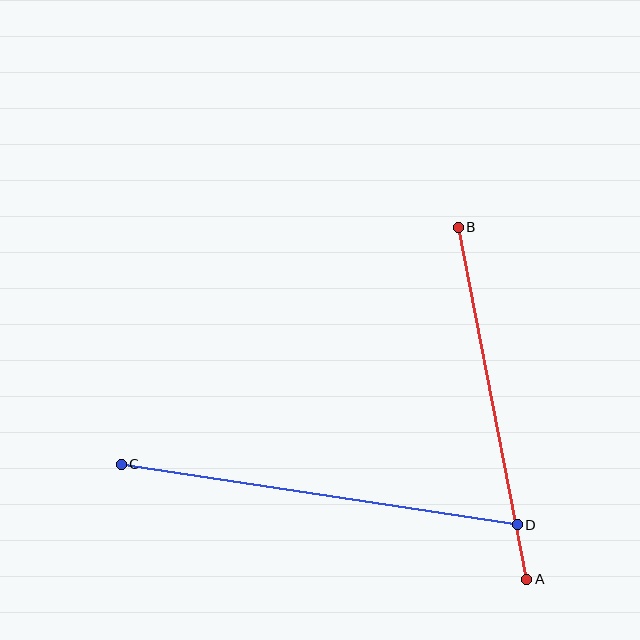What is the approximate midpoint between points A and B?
The midpoint is at approximately (493, 403) pixels.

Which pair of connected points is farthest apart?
Points C and D are farthest apart.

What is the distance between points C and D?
The distance is approximately 401 pixels.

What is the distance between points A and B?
The distance is approximately 359 pixels.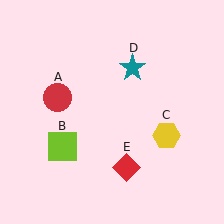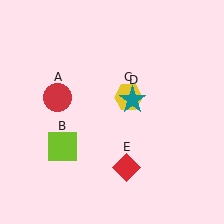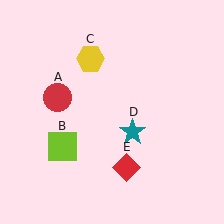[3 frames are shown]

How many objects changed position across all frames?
2 objects changed position: yellow hexagon (object C), teal star (object D).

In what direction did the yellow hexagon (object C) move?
The yellow hexagon (object C) moved up and to the left.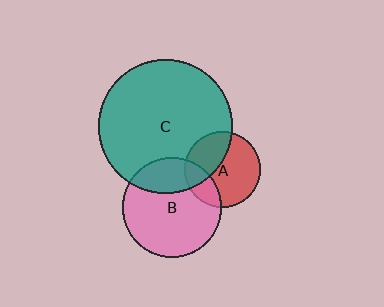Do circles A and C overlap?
Yes.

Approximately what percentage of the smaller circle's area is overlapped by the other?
Approximately 35%.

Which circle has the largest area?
Circle C (teal).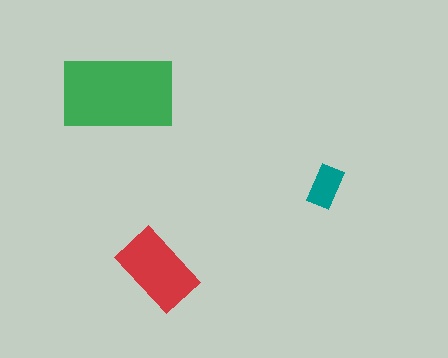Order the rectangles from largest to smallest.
the green one, the red one, the teal one.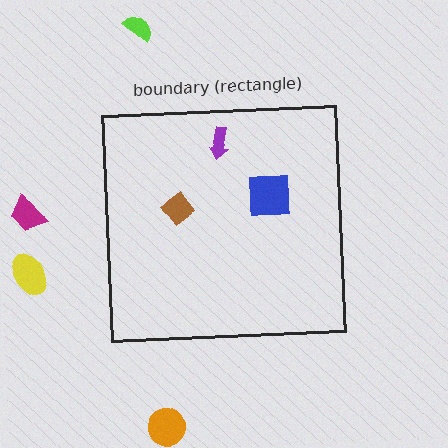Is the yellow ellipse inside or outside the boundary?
Outside.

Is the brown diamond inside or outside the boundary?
Inside.